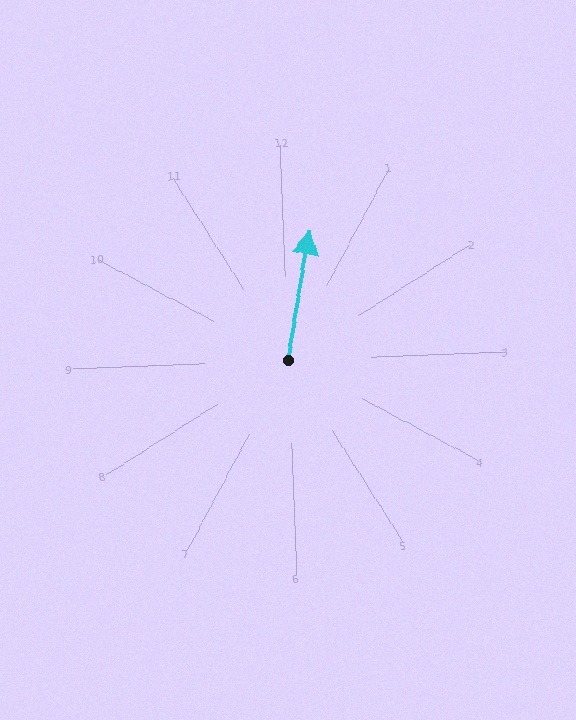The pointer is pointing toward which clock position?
Roughly 12 o'clock.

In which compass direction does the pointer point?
North.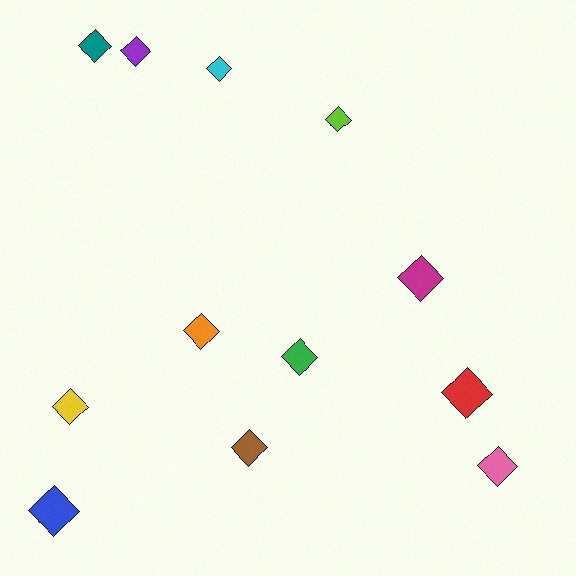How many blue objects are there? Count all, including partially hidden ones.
There is 1 blue object.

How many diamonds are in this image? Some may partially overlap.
There are 12 diamonds.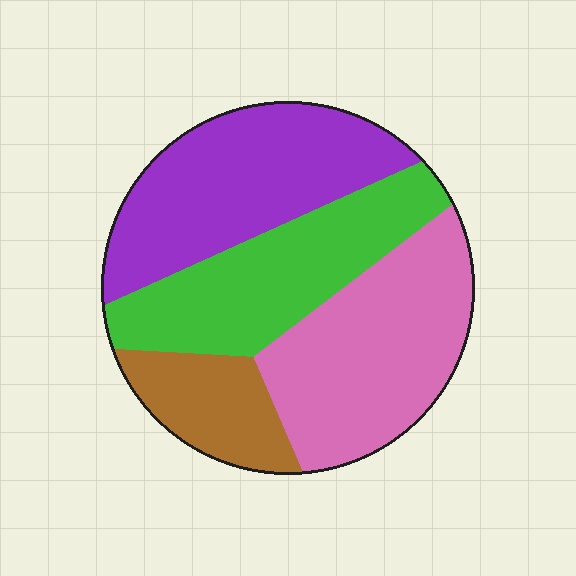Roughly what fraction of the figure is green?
Green covers roughly 25% of the figure.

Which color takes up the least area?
Brown, at roughly 15%.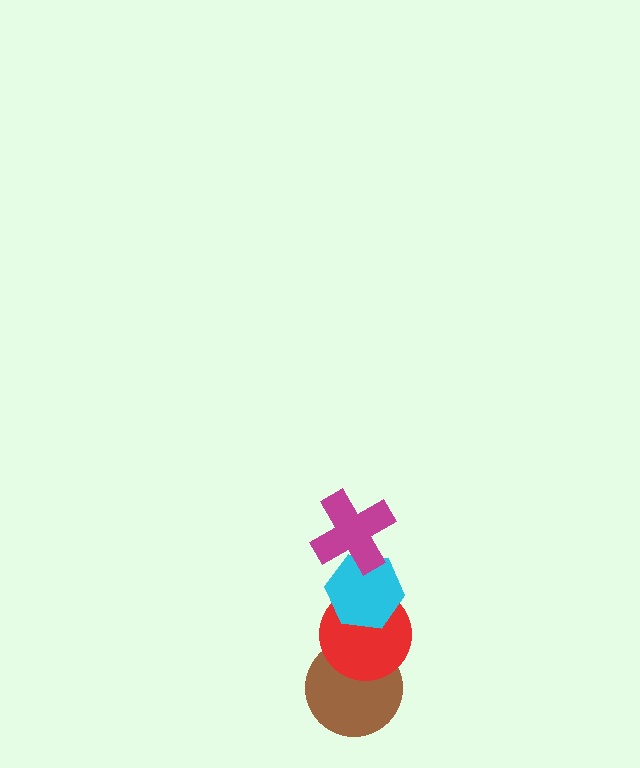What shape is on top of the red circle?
The cyan hexagon is on top of the red circle.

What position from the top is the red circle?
The red circle is 3rd from the top.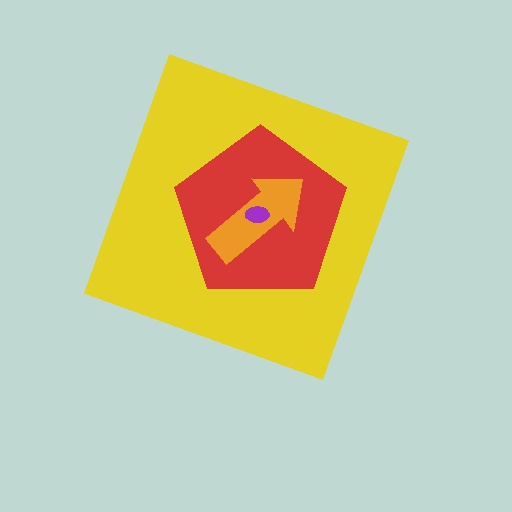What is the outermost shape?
The yellow diamond.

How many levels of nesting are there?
4.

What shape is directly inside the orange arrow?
The purple ellipse.